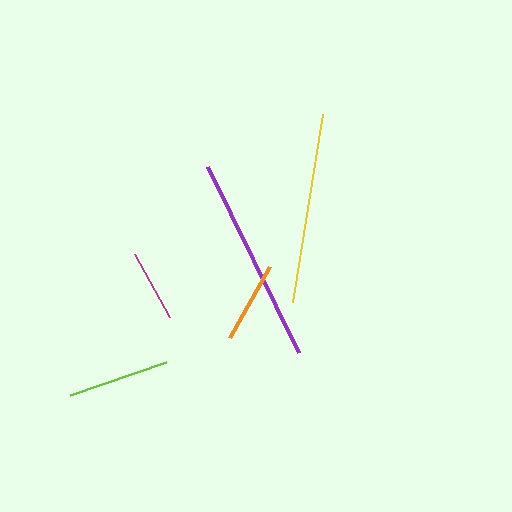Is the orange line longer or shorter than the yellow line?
The yellow line is longer than the orange line.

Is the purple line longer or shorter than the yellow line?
The purple line is longer than the yellow line.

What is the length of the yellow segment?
The yellow segment is approximately 190 pixels long.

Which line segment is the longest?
The purple line is the longest at approximately 207 pixels.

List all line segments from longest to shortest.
From longest to shortest: purple, yellow, lime, orange, magenta.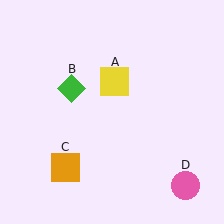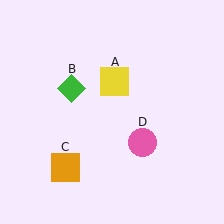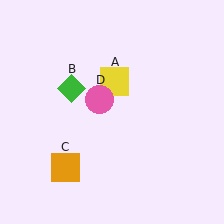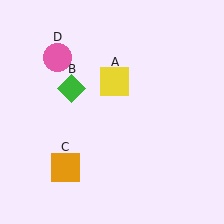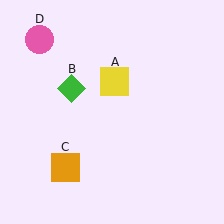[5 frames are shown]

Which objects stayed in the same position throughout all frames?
Yellow square (object A) and green diamond (object B) and orange square (object C) remained stationary.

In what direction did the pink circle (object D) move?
The pink circle (object D) moved up and to the left.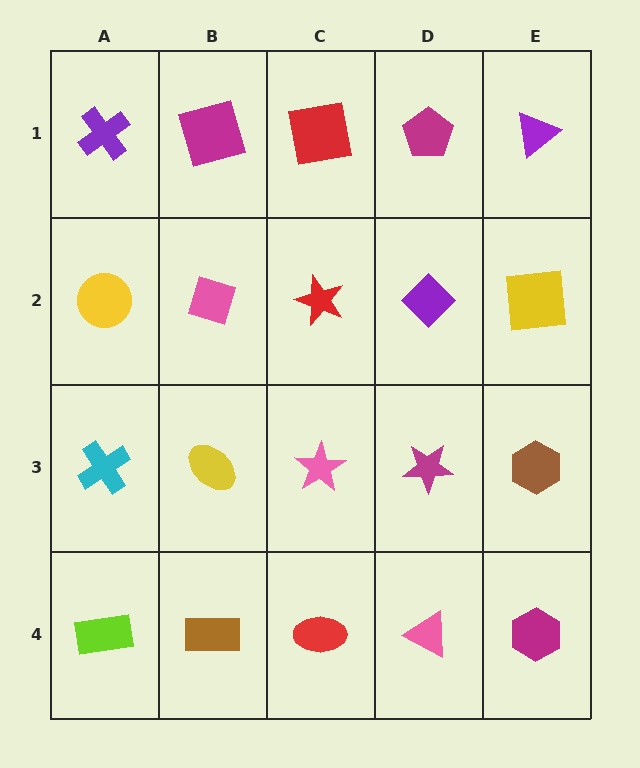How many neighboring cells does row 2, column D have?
4.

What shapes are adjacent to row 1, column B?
A pink diamond (row 2, column B), a purple cross (row 1, column A), a red square (row 1, column C).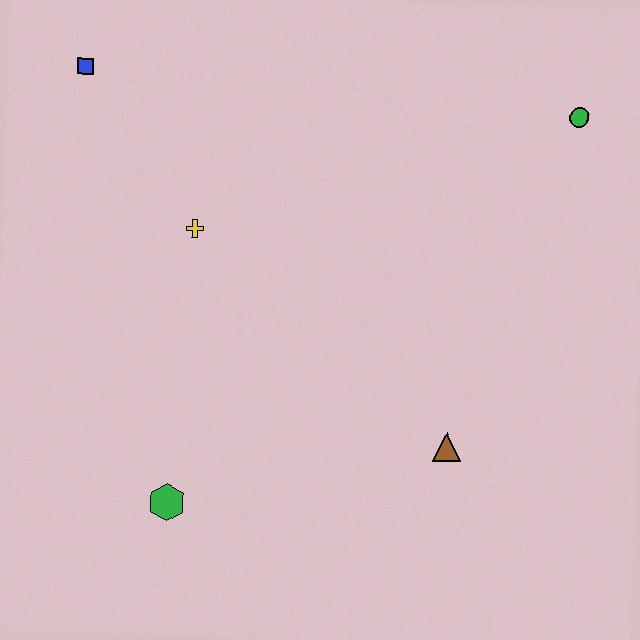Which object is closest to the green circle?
The brown triangle is closest to the green circle.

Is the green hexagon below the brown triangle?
Yes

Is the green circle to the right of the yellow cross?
Yes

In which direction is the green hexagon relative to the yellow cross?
The green hexagon is below the yellow cross.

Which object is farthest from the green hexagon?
The green circle is farthest from the green hexagon.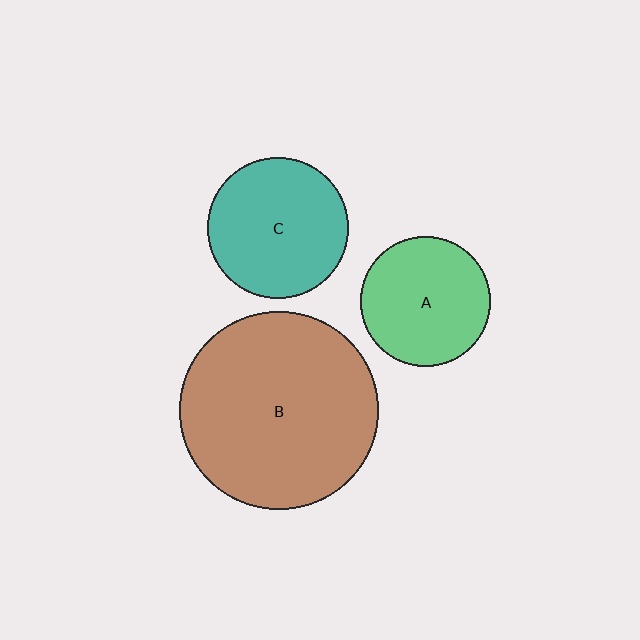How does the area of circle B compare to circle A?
Approximately 2.3 times.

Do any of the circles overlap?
No, none of the circles overlap.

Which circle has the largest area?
Circle B (brown).